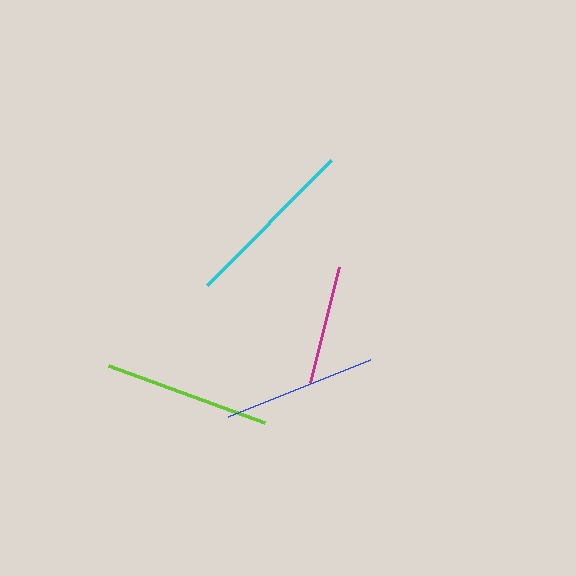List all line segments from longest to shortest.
From longest to shortest: cyan, lime, blue, magenta.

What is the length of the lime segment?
The lime segment is approximately 166 pixels long.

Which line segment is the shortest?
The magenta line is the shortest at approximately 118 pixels.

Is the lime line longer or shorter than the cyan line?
The cyan line is longer than the lime line.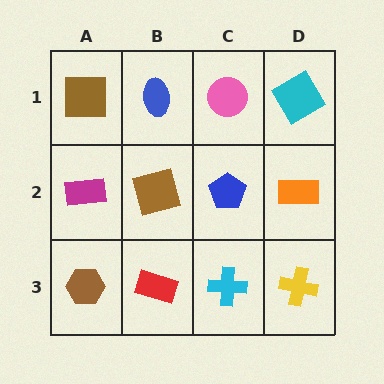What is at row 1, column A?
A brown square.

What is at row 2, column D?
An orange rectangle.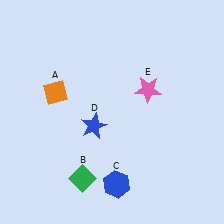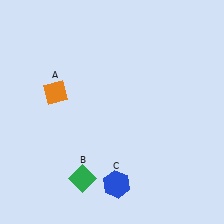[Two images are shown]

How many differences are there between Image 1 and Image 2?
There are 2 differences between the two images.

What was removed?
The blue star (D), the pink star (E) were removed in Image 2.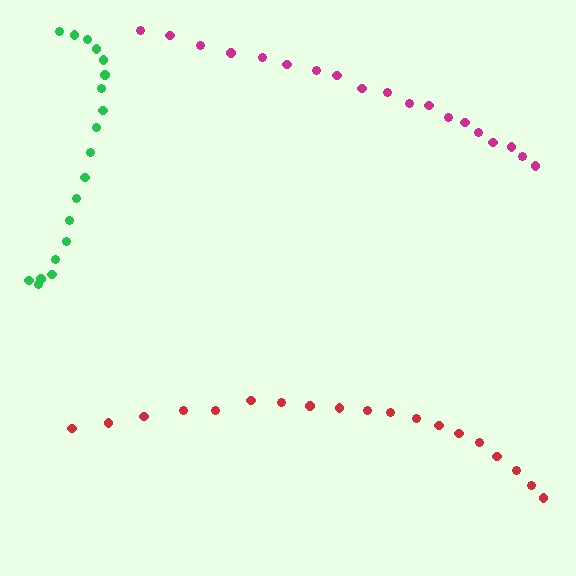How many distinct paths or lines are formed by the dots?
There are 3 distinct paths.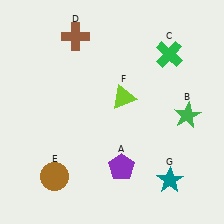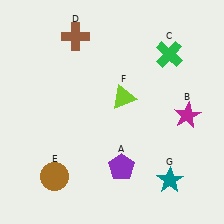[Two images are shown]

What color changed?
The star (B) changed from green in Image 1 to magenta in Image 2.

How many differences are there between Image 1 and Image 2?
There is 1 difference between the two images.